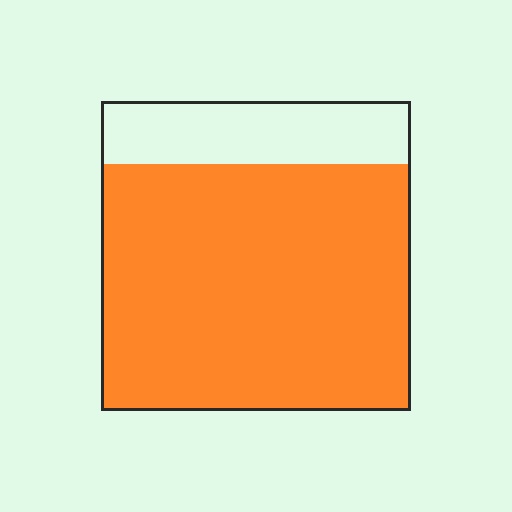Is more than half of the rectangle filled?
Yes.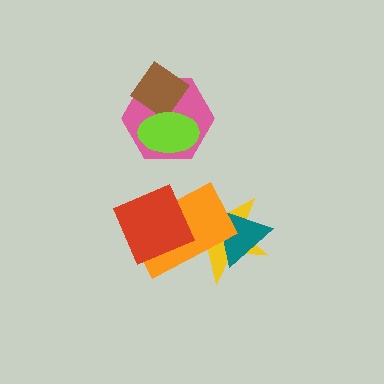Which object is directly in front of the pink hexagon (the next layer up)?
The brown diamond is directly in front of the pink hexagon.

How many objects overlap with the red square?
2 objects overlap with the red square.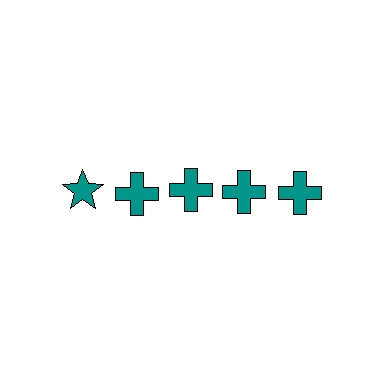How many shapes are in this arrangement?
There are 5 shapes arranged in a grid pattern.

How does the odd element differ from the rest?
It has a different shape: star instead of cross.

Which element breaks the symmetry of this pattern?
The teal star in the top row, leftmost column breaks the symmetry. All other shapes are teal crosses.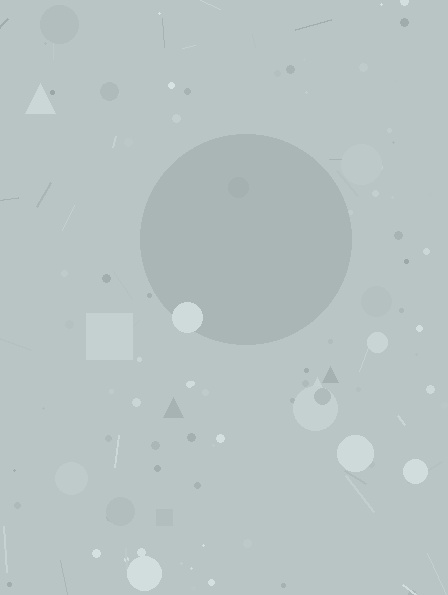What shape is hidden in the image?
A circle is hidden in the image.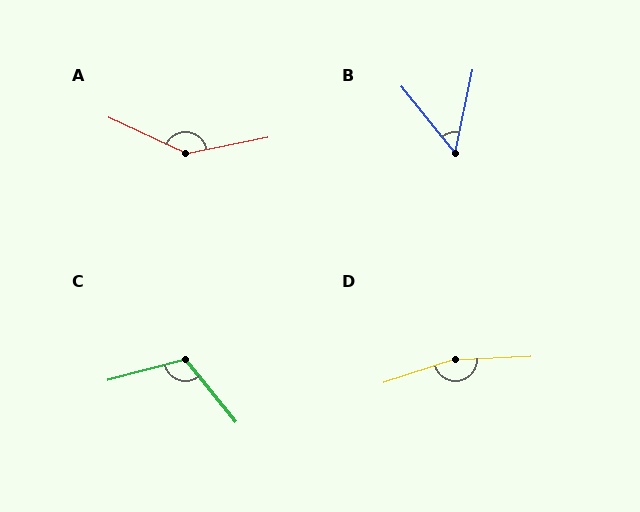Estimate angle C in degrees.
Approximately 114 degrees.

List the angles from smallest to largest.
B (51°), C (114°), A (144°), D (165°).